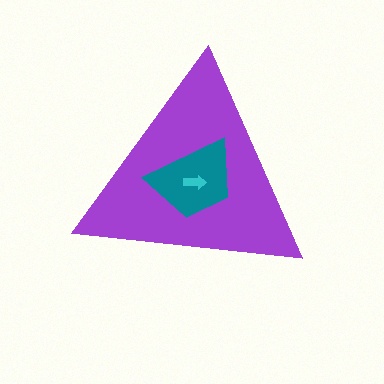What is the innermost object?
The cyan arrow.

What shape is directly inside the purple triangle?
The teal trapezoid.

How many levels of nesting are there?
3.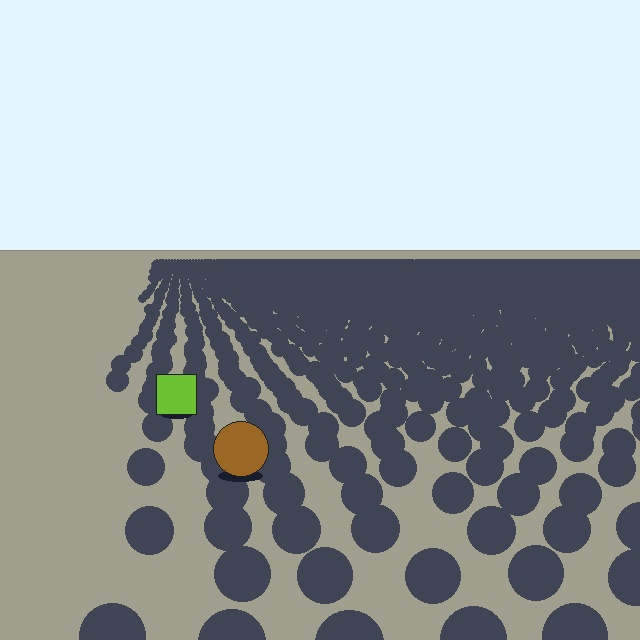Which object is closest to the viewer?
The brown circle is closest. The texture marks near it are larger and more spread out.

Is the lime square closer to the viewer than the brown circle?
No. The brown circle is closer — you can tell from the texture gradient: the ground texture is coarser near it.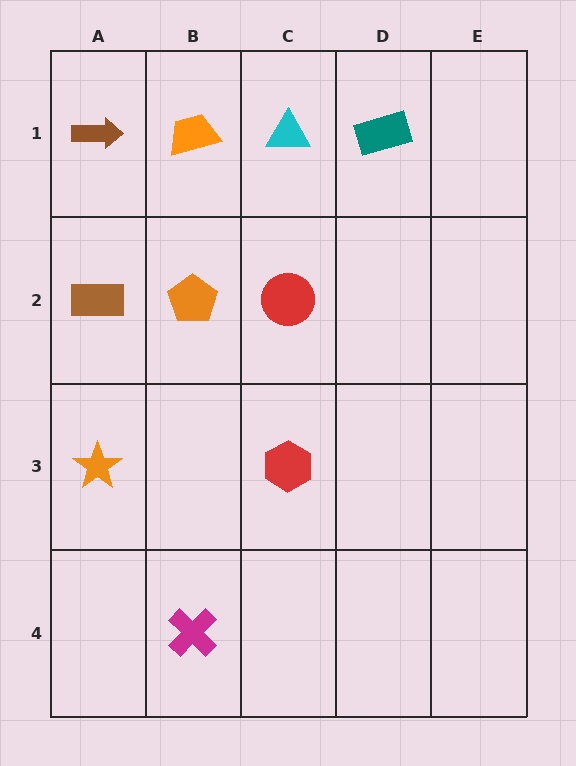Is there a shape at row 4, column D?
No, that cell is empty.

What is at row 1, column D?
A teal rectangle.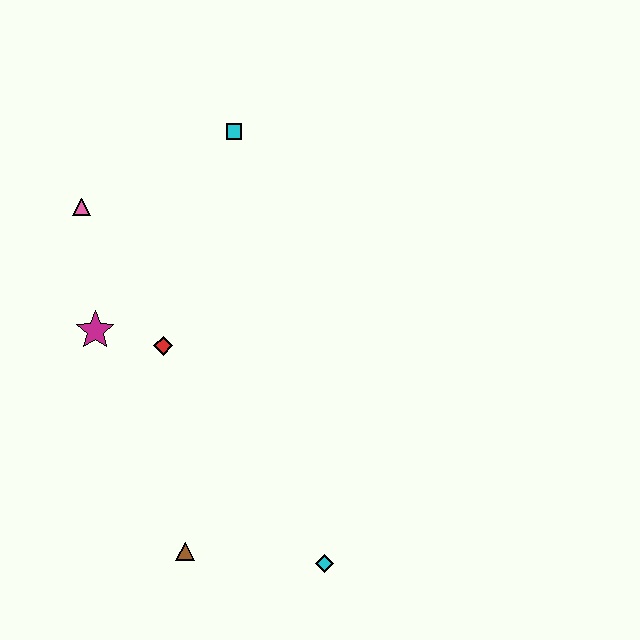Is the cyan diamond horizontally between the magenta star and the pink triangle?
No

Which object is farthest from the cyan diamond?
The cyan square is farthest from the cyan diamond.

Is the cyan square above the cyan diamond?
Yes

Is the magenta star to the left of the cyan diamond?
Yes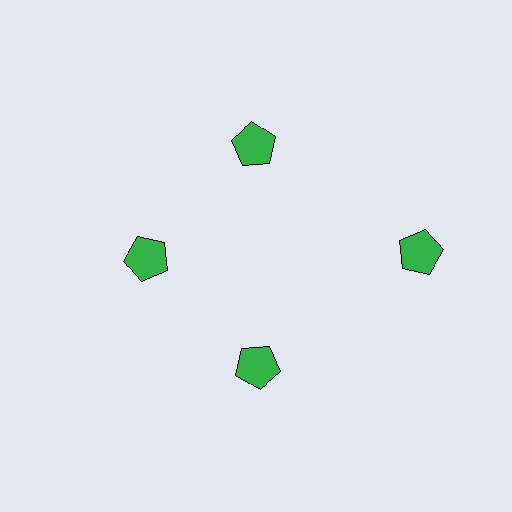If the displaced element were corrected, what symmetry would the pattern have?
It would have 4-fold rotational symmetry — the pattern would map onto itself every 90 degrees.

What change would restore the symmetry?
The symmetry would be restored by moving it inward, back onto the ring so that all 4 pentagons sit at equal angles and equal distance from the center.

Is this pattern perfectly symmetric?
No. The 4 green pentagons are arranged in a ring, but one element near the 3 o'clock position is pushed outward from the center, breaking the 4-fold rotational symmetry.